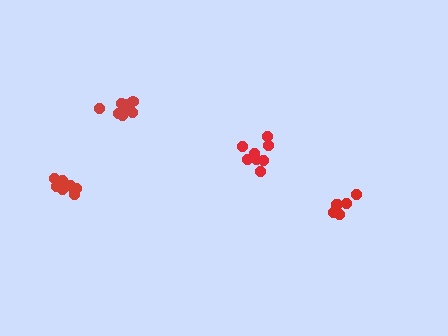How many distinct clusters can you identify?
There are 4 distinct clusters.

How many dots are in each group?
Group 1: 9 dots, Group 2: 10 dots, Group 3: 8 dots, Group 4: 6 dots (33 total).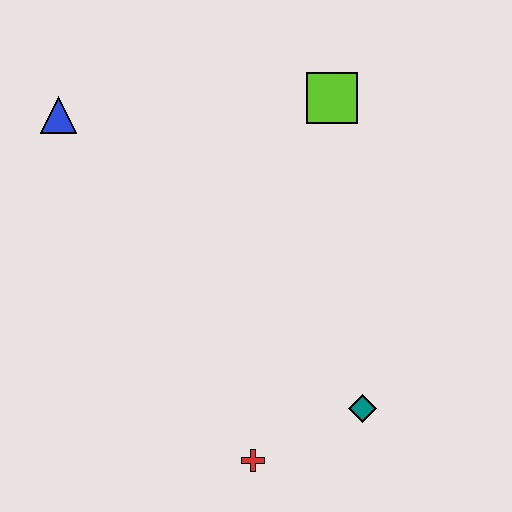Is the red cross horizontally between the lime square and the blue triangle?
Yes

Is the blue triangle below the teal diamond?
No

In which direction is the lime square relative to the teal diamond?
The lime square is above the teal diamond.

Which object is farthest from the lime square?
The red cross is farthest from the lime square.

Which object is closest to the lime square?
The blue triangle is closest to the lime square.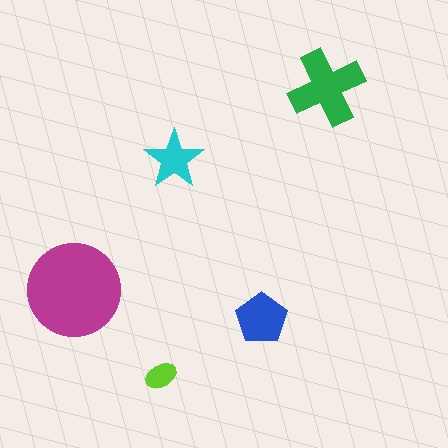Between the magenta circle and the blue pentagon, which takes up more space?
The magenta circle.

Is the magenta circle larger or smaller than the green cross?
Larger.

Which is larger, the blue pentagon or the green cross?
The green cross.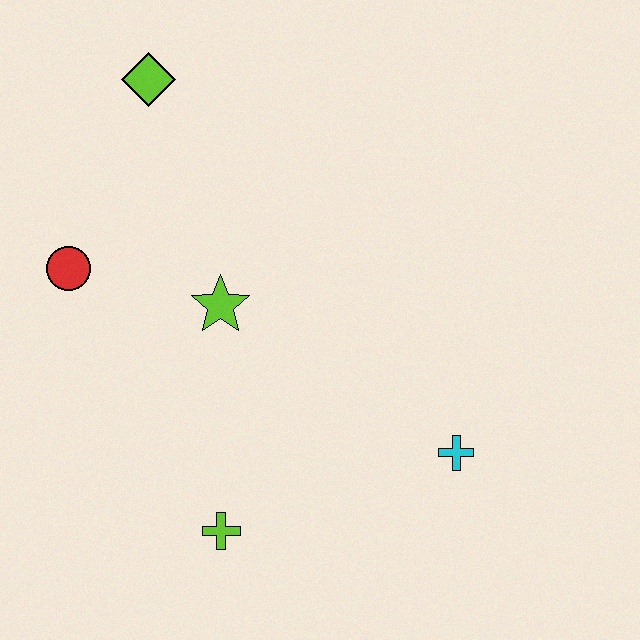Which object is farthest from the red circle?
The cyan cross is farthest from the red circle.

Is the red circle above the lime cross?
Yes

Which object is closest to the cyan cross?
The lime cross is closest to the cyan cross.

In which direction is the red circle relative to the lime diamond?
The red circle is below the lime diamond.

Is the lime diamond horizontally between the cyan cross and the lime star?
No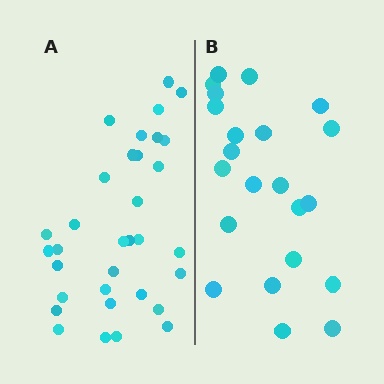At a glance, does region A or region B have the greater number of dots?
Region A (the left region) has more dots.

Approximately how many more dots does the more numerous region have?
Region A has roughly 12 or so more dots than region B.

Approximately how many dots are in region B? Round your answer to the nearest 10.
About 20 dots. (The exact count is 22, which rounds to 20.)